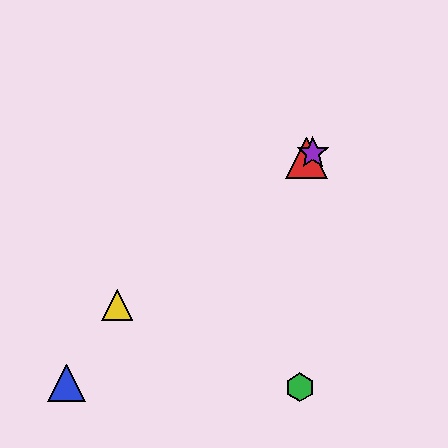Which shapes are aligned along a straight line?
The red triangle, the yellow triangle, the purple star are aligned along a straight line.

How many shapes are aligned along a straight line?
3 shapes (the red triangle, the yellow triangle, the purple star) are aligned along a straight line.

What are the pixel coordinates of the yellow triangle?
The yellow triangle is at (117, 305).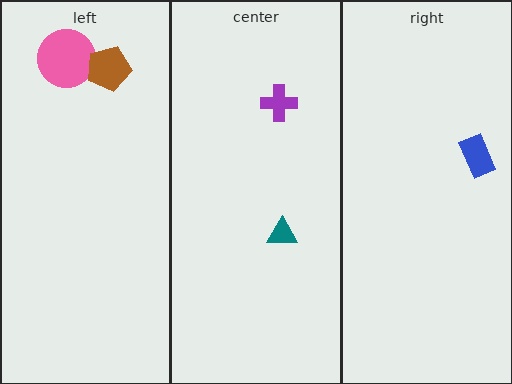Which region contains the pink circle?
The left region.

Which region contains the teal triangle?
The center region.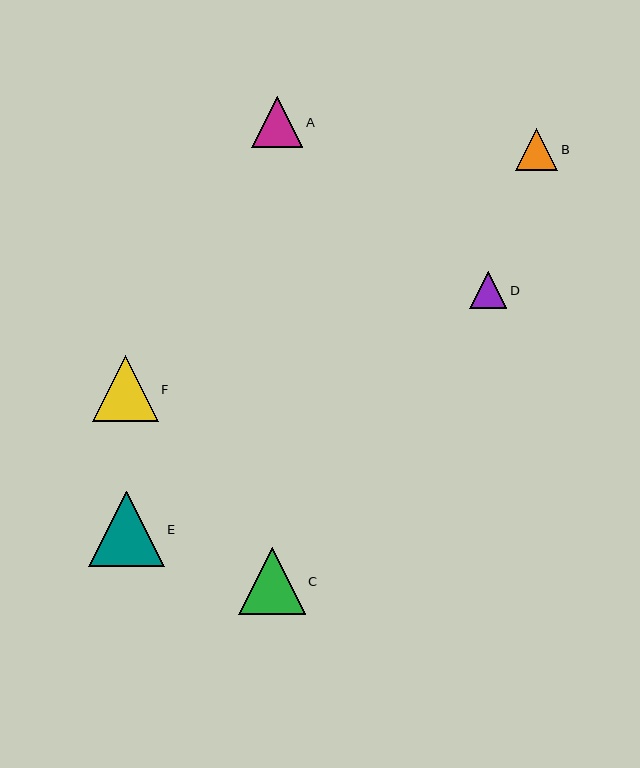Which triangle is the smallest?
Triangle D is the smallest with a size of approximately 37 pixels.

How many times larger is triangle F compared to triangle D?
Triangle F is approximately 1.8 times the size of triangle D.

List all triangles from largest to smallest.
From largest to smallest: E, C, F, A, B, D.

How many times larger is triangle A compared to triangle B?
Triangle A is approximately 1.2 times the size of triangle B.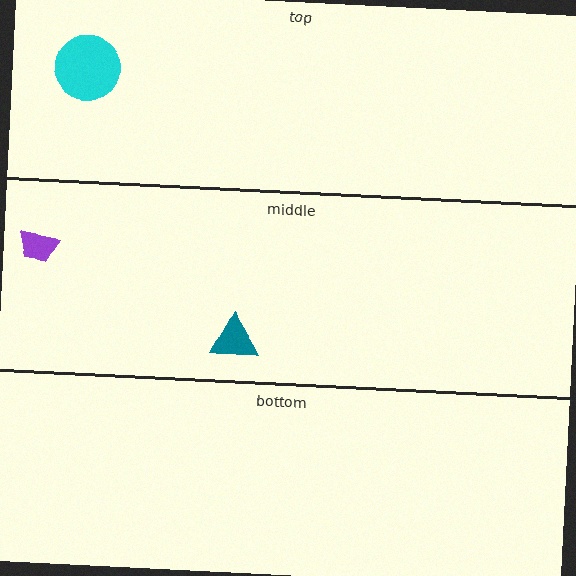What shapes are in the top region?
The cyan circle.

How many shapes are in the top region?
1.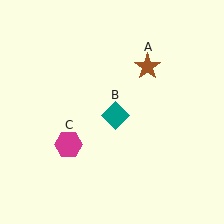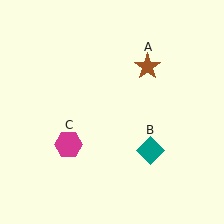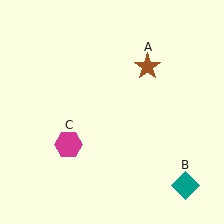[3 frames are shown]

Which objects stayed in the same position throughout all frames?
Brown star (object A) and magenta hexagon (object C) remained stationary.